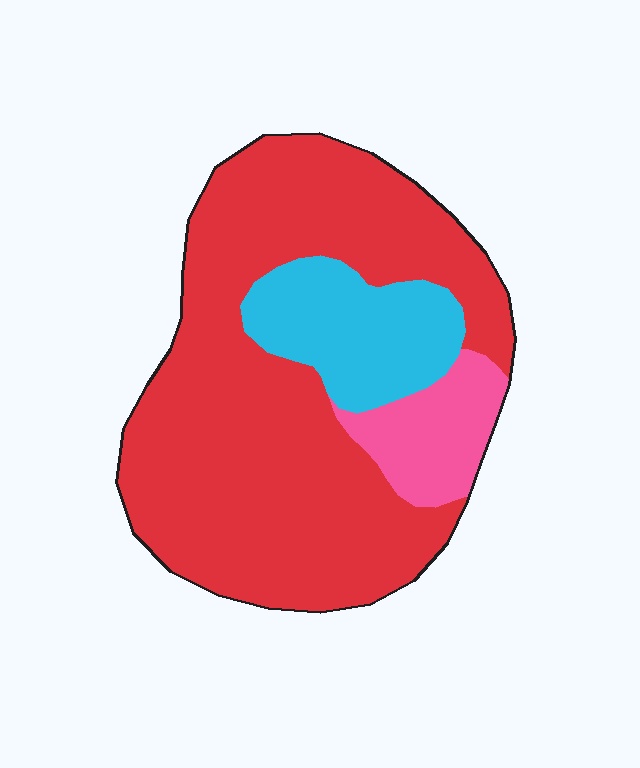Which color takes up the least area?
Pink, at roughly 10%.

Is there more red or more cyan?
Red.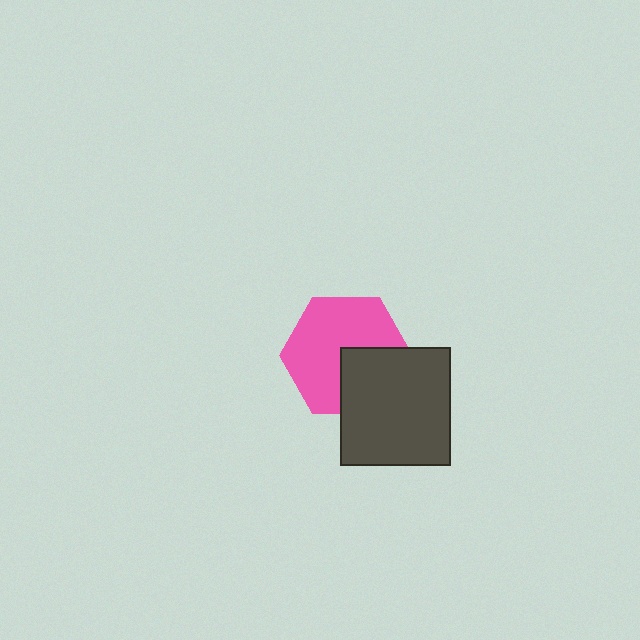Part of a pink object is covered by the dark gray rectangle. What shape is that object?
It is a hexagon.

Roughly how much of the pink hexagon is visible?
Most of it is visible (roughly 67%).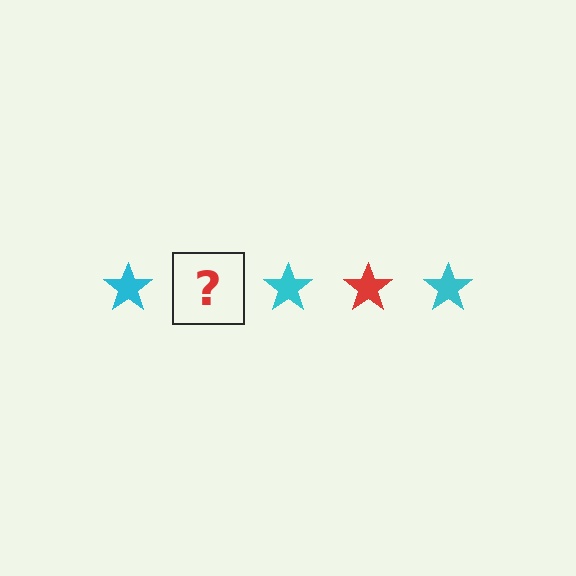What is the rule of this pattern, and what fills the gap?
The rule is that the pattern cycles through cyan, red stars. The gap should be filled with a red star.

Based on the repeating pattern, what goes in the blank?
The blank should be a red star.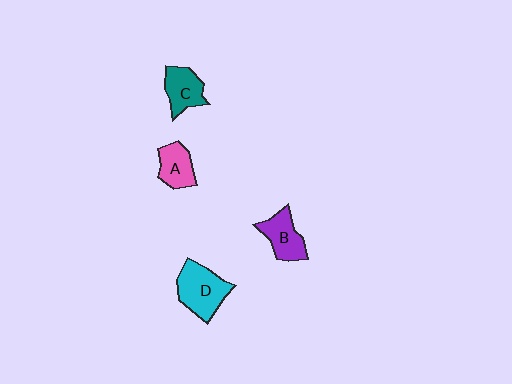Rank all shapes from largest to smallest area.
From largest to smallest: D (cyan), B (purple), C (teal), A (pink).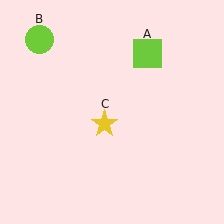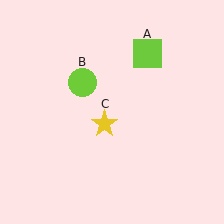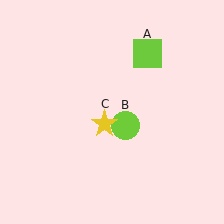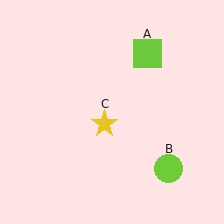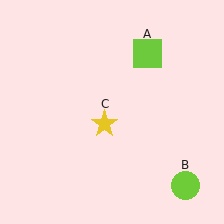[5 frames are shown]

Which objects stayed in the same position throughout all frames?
Lime square (object A) and yellow star (object C) remained stationary.